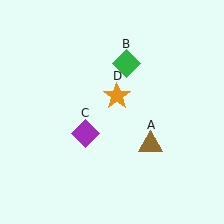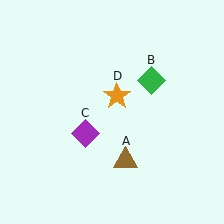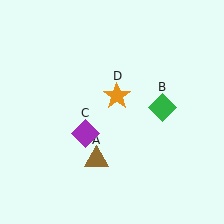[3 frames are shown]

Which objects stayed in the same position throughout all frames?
Purple diamond (object C) and orange star (object D) remained stationary.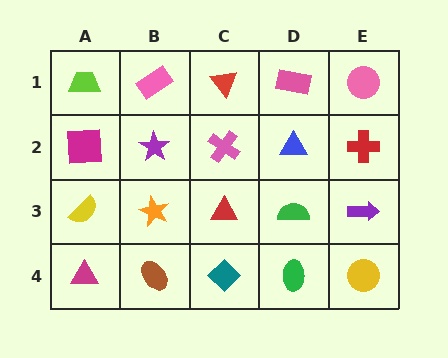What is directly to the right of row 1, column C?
A pink rectangle.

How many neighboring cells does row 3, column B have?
4.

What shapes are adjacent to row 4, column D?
A green semicircle (row 3, column D), a teal diamond (row 4, column C), a yellow circle (row 4, column E).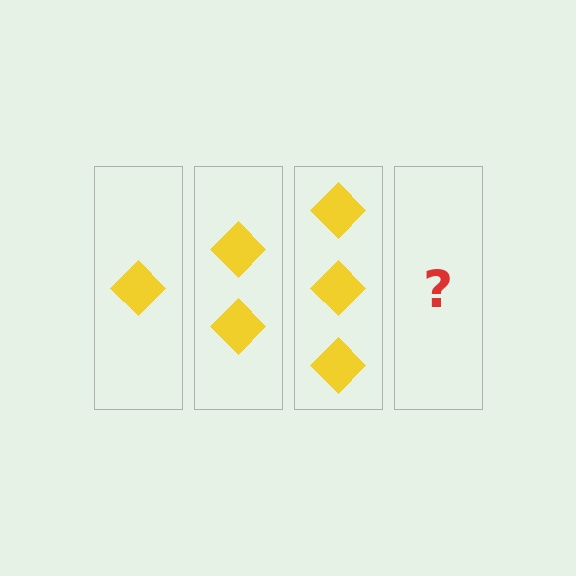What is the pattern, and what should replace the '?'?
The pattern is that each step adds one more diamond. The '?' should be 4 diamonds.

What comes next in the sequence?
The next element should be 4 diamonds.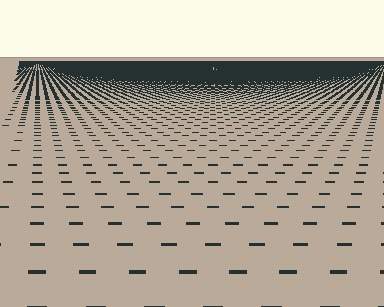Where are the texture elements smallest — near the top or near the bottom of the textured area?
Near the top.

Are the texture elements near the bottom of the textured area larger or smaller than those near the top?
Larger. Near the bottom, elements are closer to the viewer and appear at a bigger on-screen size.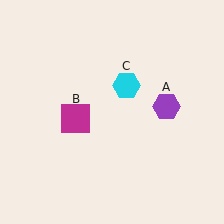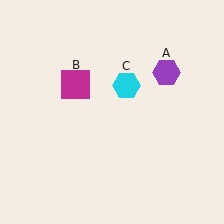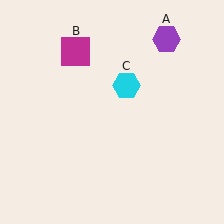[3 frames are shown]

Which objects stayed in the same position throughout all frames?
Cyan hexagon (object C) remained stationary.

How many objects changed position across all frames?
2 objects changed position: purple hexagon (object A), magenta square (object B).